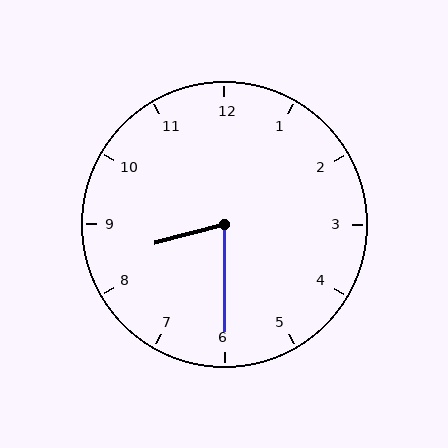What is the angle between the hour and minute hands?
Approximately 75 degrees.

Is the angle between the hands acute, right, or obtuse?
It is acute.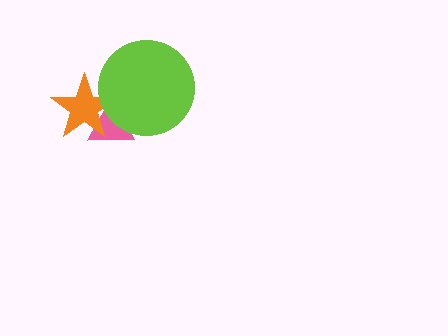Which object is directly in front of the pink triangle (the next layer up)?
The orange star is directly in front of the pink triangle.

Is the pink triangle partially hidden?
Yes, it is partially covered by another shape.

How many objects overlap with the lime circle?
2 objects overlap with the lime circle.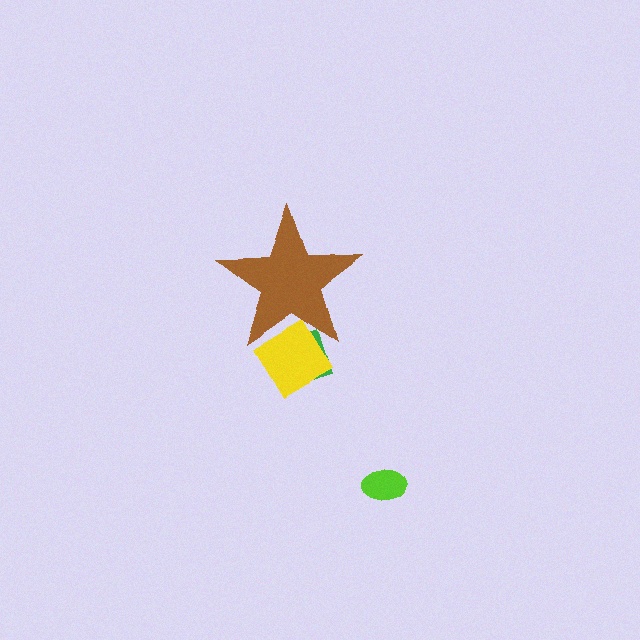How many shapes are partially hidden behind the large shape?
2 shapes are partially hidden.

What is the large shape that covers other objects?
A brown star.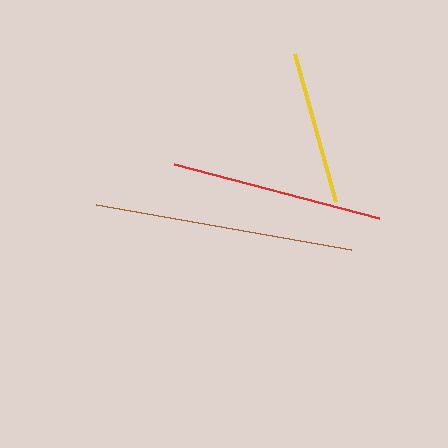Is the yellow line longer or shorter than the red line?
The red line is longer than the yellow line.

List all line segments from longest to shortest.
From longest to shortest: brown, red, yellow.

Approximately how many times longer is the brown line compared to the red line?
The brown line is approximately 1.2 times the length of the red line.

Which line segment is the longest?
The brown line is the longest at approximately 259 pixels.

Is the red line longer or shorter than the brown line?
The brown line is longer than the red line.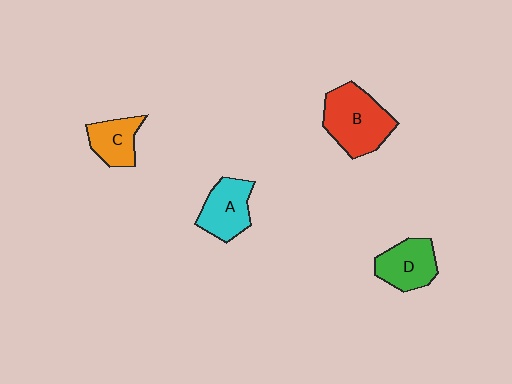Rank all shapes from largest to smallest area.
From largest to smallest: B (red), A (cyan), D (green), C (orange).